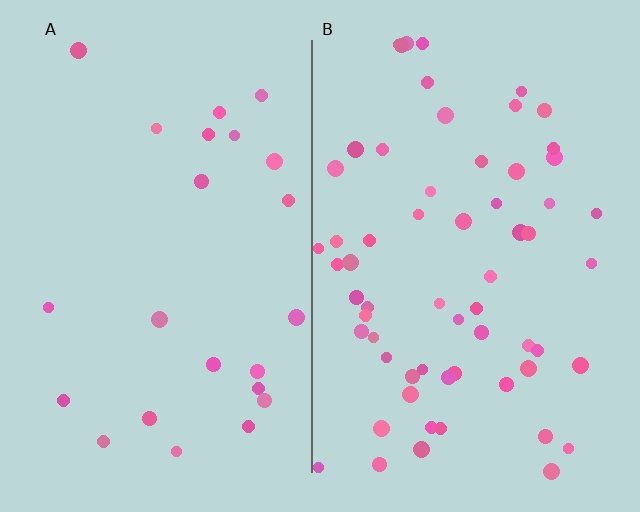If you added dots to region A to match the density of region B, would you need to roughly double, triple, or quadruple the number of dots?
Approximately triple.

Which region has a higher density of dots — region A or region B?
B (the right).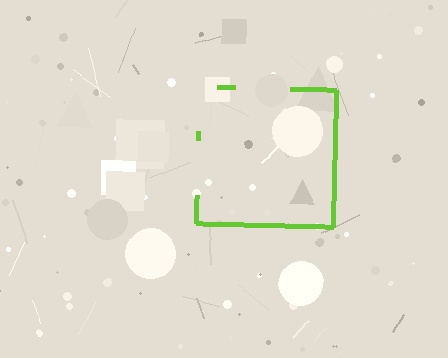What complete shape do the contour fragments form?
The contour fragments form a square.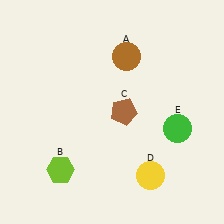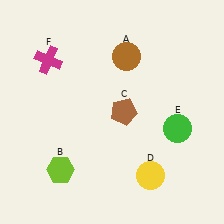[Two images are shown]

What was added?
A magenta cross (F) was added in Image 2.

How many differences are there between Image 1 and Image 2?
There is 1 difference between the two images.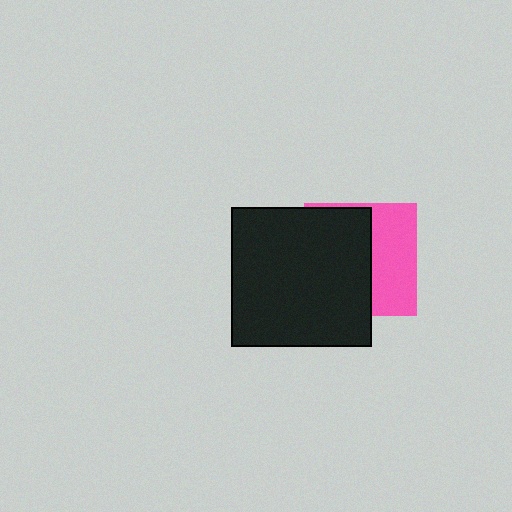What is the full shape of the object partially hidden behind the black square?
The partially hidden object is a pink square.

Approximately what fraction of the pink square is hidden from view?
Roughly 58% of the pink square is hidden behind the black square.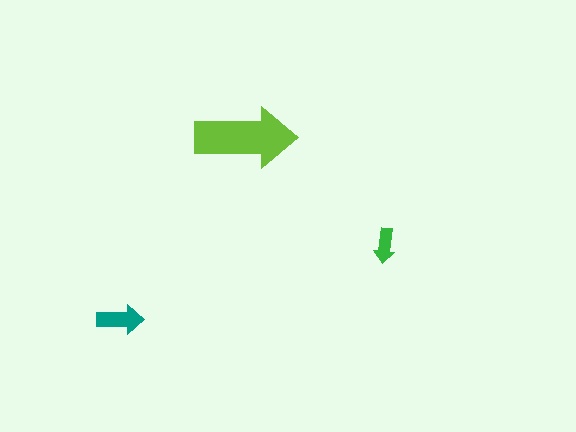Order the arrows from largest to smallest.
the lime one, the teal one, the green one.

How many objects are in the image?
There are 3 objects in the image.